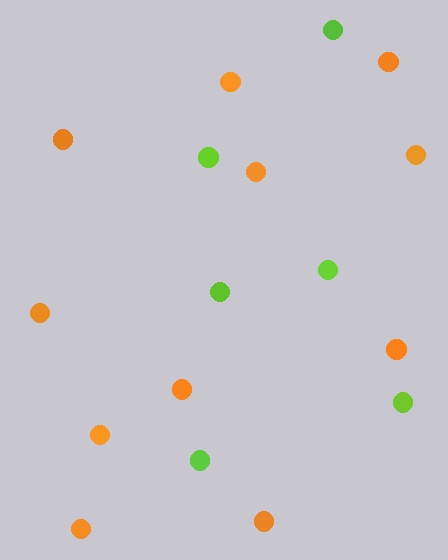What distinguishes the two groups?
There are 2 groups: one group of orange circles (11) and one group of lime circles (6).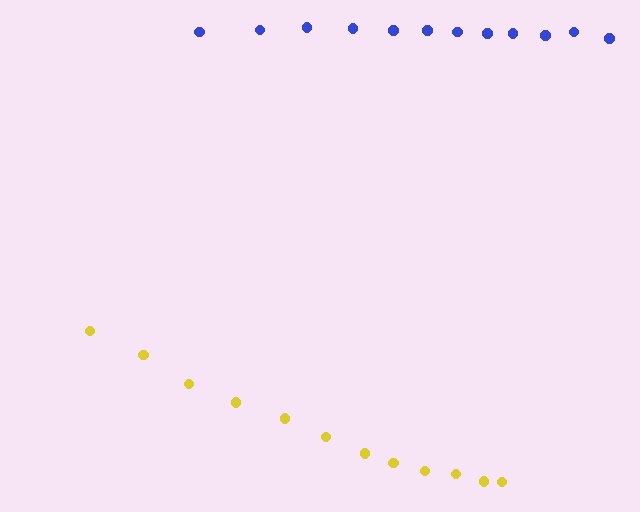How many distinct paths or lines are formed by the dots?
There are 2 distinct paths.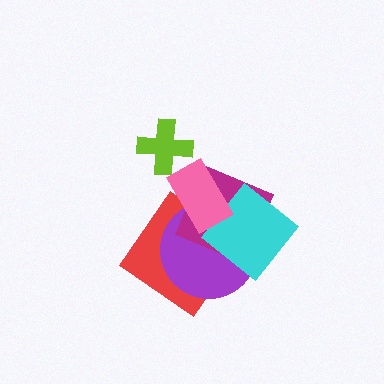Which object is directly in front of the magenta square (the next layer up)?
The cyan diamond is directly in front of the magenta square.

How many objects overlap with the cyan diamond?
4 objects overlap with the cyan diamond.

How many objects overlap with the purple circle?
4 objects overlap with the purple circle.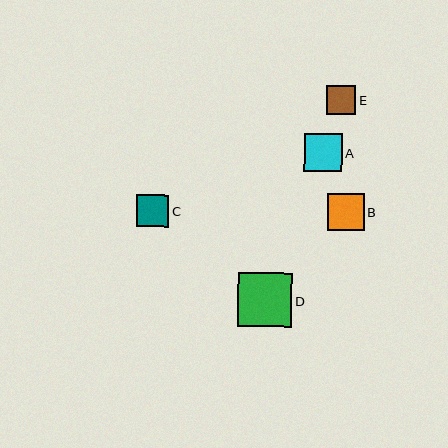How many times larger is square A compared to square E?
Square A is approximately 1.3 times the size of square E.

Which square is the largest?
Square D is the largest with a size of approximately 54 pixels.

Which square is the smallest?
Square E is the smallest with a size of approximately 29 pixels.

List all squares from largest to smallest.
From largest to smallest: D, A, B, C, E.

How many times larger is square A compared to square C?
Square A is approximately 1.2 times the size of square C.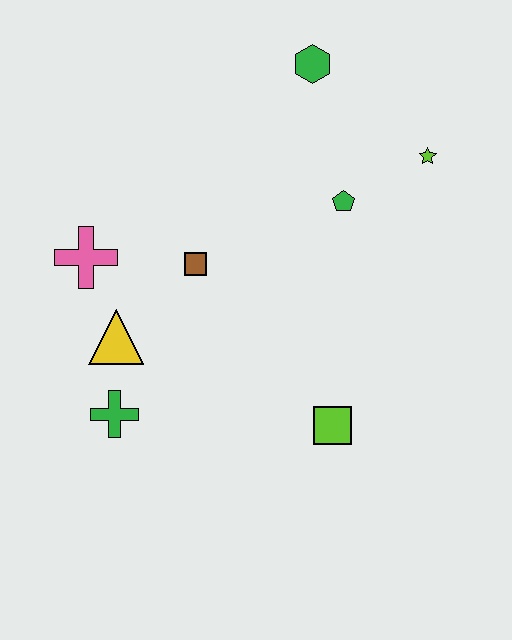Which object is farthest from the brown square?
The lime star is farthest from the brown square.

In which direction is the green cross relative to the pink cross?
The green cross is below the pink cross.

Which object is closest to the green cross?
The yellow triangle is closest to the green cross.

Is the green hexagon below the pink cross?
No